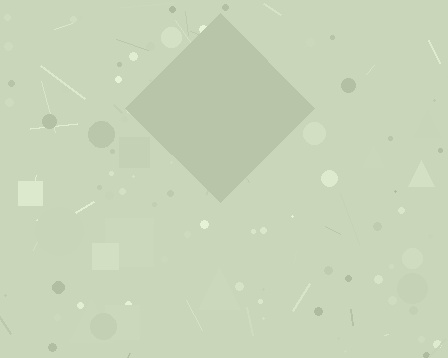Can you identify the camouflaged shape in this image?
The camouflaged shape is a diamond.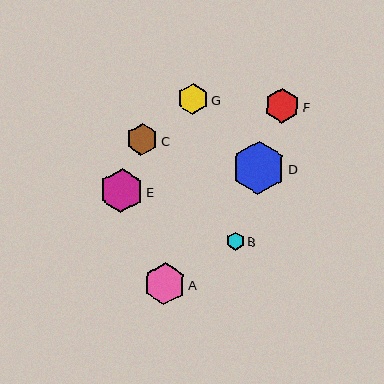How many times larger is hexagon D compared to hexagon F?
Hexagon D is approximately 1.5 times the size of hexagon F.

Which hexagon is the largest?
Hexagon D is the largest with a size of approximately 53 pixels.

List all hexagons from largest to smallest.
From largest to smallest: D, E, A, F, C, G, B.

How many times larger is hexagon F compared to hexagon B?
Hexagon F is approximately 1.9 times the size of hexagon B.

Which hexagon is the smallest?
Hexagon B is the smallest with a size of approximately 18 pixels.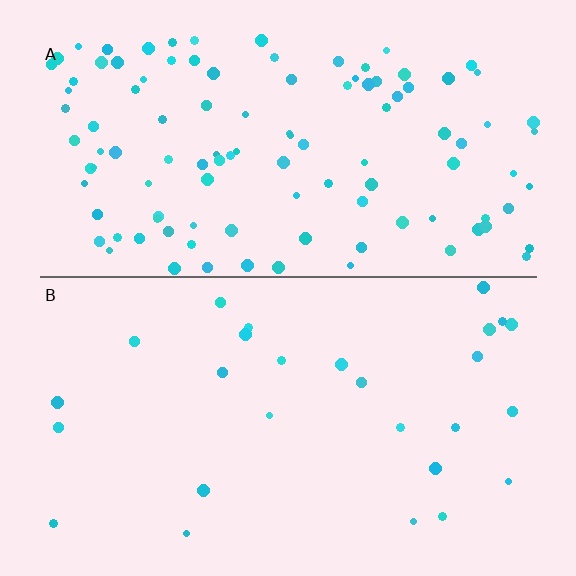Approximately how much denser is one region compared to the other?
Approximately 4.1× — region A over region B.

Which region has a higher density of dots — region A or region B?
A (the top).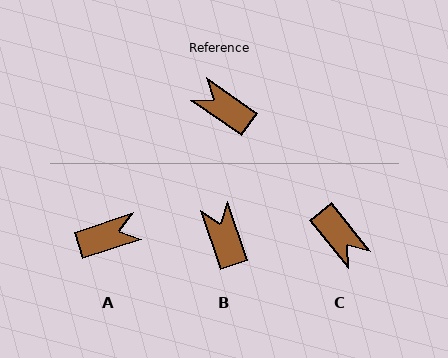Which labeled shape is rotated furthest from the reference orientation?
C, about 164 degrees away.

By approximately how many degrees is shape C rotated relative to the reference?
Approximately 164 degrees counter-clockwise.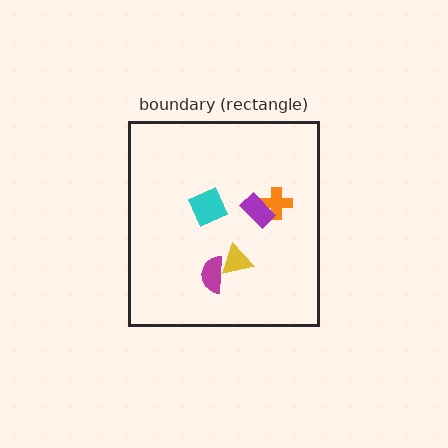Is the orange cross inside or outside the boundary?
Inside.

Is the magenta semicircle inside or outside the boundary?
Inside.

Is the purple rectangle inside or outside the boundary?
Inside.